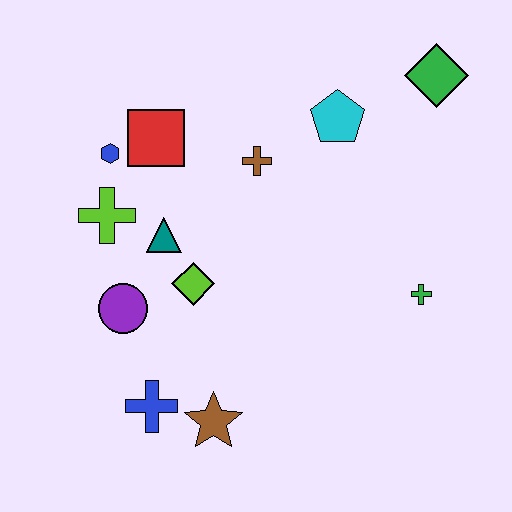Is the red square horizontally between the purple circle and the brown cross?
Yes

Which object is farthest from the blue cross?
The green diamond is farthest from the blue cross.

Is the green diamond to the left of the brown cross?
No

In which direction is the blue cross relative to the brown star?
The blue cross is to the left of the brown star.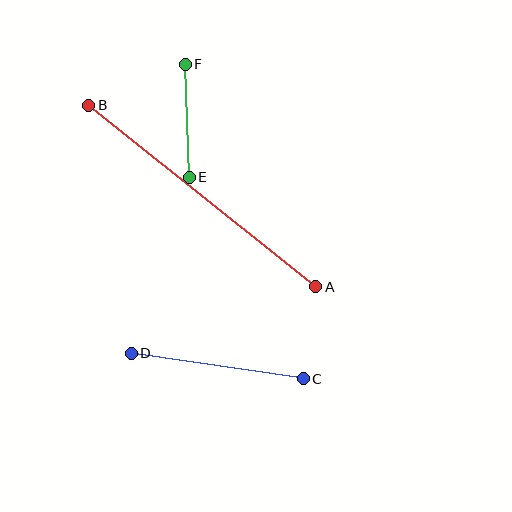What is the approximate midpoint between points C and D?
The midpoint is at approximately (217, 366) pixels.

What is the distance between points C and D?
The distance is approximately 174 pixels.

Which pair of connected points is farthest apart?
Points A and B are farthest apart.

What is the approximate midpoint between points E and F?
The midpoint is at approximately (187, 121) pixels.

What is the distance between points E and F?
The distance is approximately 113 pixels.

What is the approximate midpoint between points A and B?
The midpoint is at approximately (202, 196) pixels.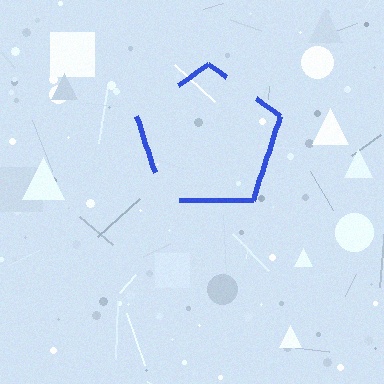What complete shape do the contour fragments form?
The contour fragments form a pentagon.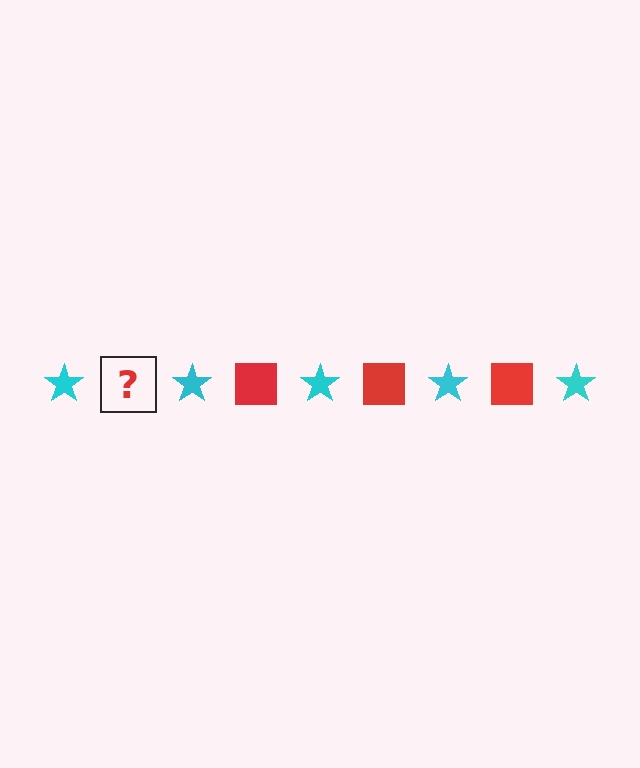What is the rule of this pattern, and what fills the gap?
The rule is that the pattern alternates between cyan star and red square. The gap should be filled with a red square.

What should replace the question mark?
The question mark should be replaced with a red square.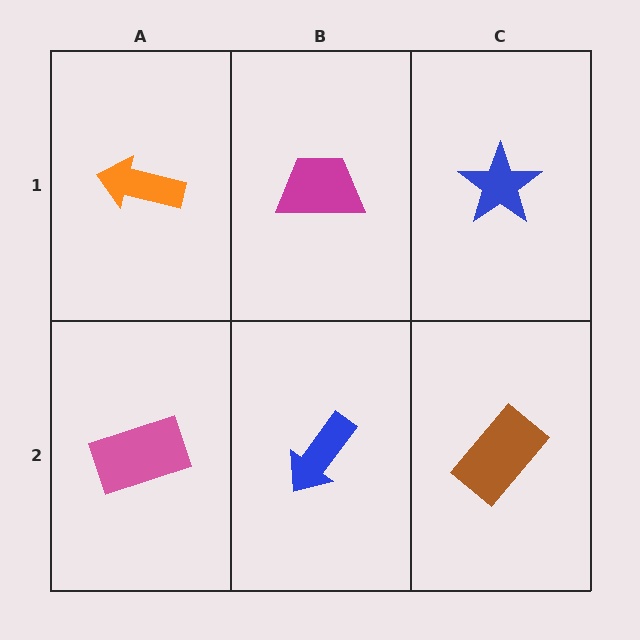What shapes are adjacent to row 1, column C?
A brown rectangle (row 2, column C), a magenta trapezoid (row 1, column B).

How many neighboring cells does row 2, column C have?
2.